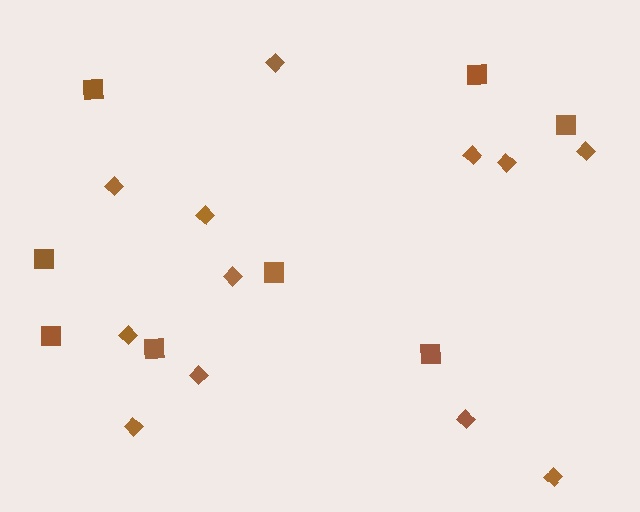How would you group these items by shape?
There are 2 groups: one group of squares (8) and one group of diamonds (12).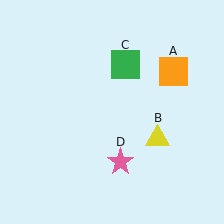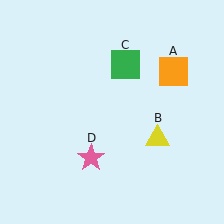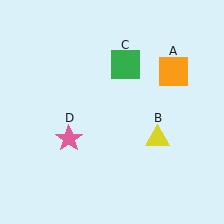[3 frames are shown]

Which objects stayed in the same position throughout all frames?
Orange square (object A) and yellow triangle (object B) and green square (object C) remained stationary.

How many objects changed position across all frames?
1 object changed position: pink star (object D).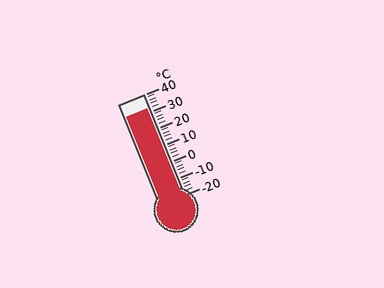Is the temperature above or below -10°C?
The temperature is above -10°C.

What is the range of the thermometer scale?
The thermometer scale ranges from -20°C to 40°C.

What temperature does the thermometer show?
The thermometer shows approximately 32°C.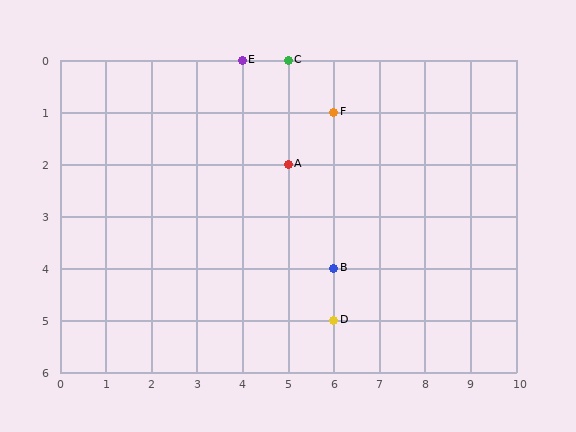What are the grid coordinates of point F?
Point F is at grid coordinates (6, 1).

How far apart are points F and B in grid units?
Points F and B are 3 rows apart.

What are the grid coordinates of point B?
Point B is at grid coordinates (6, 4).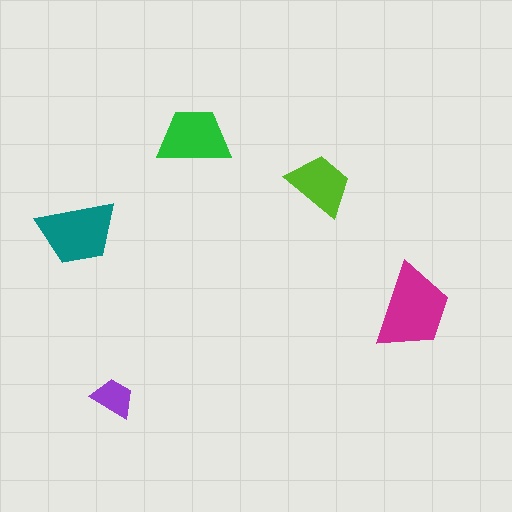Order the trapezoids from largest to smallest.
the magenta one, the teal one, the green one, the lime one, the purple one.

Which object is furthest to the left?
The teal trapezoid is leftmost.